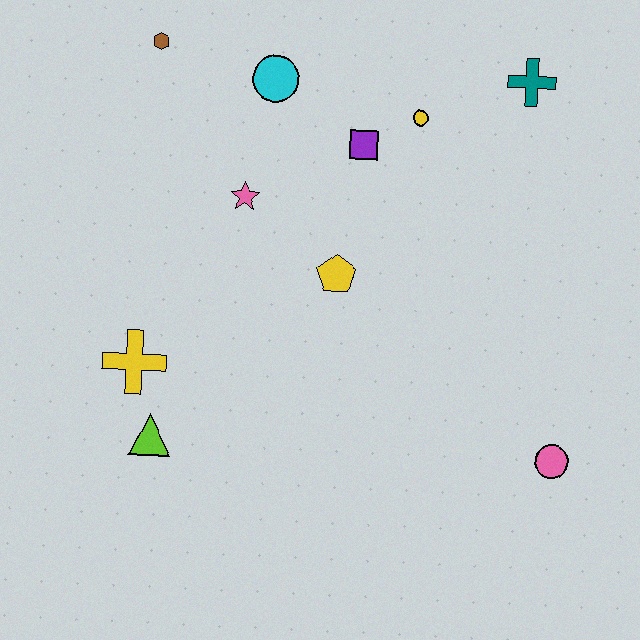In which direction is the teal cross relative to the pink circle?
The teal cross is above the pink circle.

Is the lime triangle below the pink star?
Yes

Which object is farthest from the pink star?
The pink circle is farthest from the pink star.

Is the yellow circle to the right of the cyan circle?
Yes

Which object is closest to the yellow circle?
The purple square is closest to the yellow circle.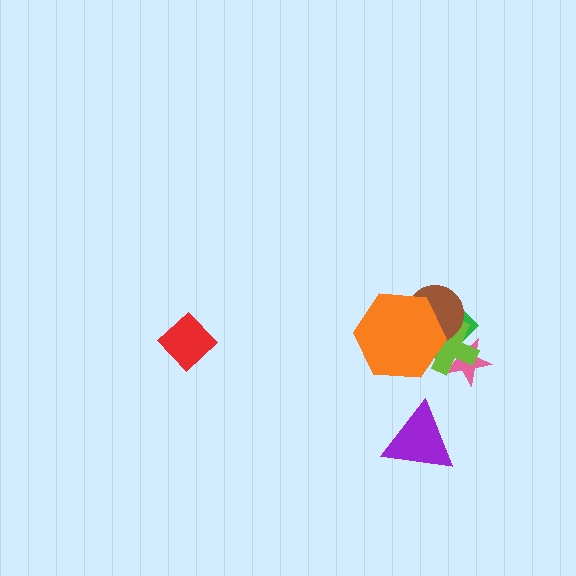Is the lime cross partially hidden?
Yes, it is partially covered by another shape.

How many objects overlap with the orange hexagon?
3 objects overlap with the orange hexagon.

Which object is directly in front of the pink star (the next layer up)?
The green diamond is directly in front of the pink star.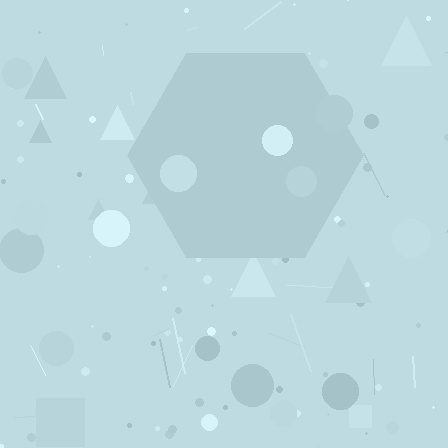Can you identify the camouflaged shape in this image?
The camouflaged shape is a hexagon.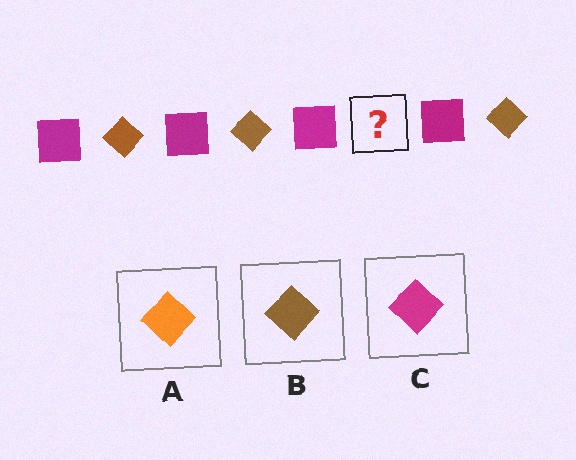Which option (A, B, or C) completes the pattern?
B.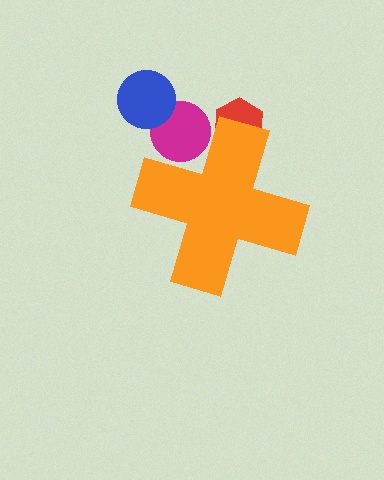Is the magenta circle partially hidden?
Yes, the magenta circle is partially hidden behind the orange cross.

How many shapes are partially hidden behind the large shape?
2 shapes are partially hidden.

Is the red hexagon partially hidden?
Yes, the red hexagon is partially hidden behind the orange cross.